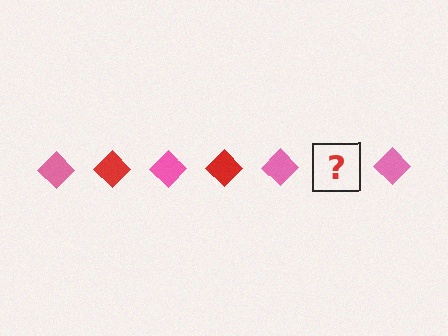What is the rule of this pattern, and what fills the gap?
The rule is that the pattern cycles through pink, red diamonds. The gap should be filled with a red diamond.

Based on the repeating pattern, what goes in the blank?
The blank should be a red diamond.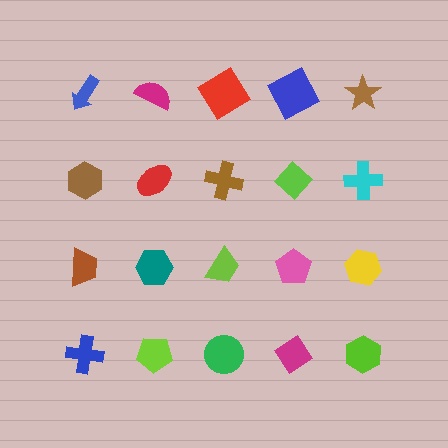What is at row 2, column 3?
A brown cross.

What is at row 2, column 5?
A cyan cross.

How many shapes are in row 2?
5 shapes.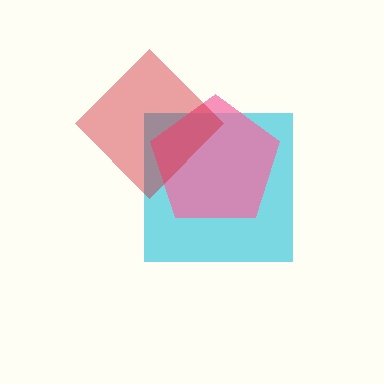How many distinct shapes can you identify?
There are 3 distinct shapes: a cyan square, a pink pentagon, a red diamond.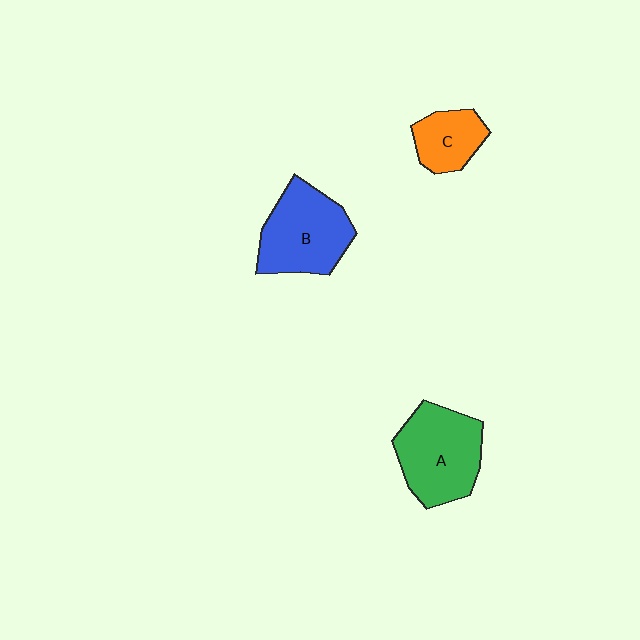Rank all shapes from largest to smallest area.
From largest to smallest: A (green), B (blue), C (orange).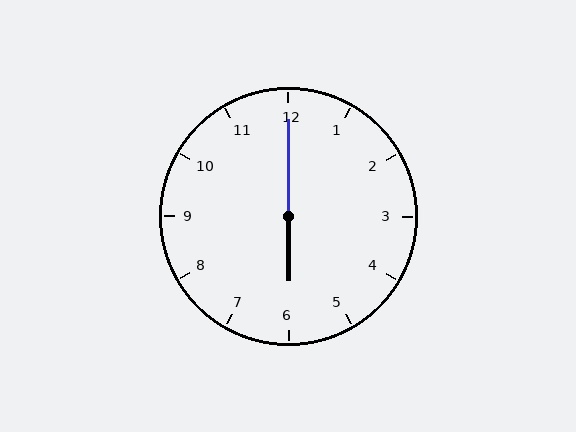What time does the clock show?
6:00.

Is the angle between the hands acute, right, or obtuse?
It is obtuse.